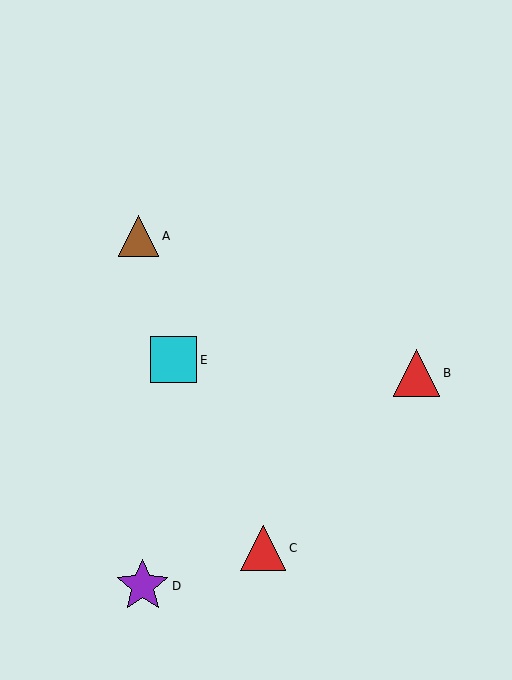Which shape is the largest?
The purple star (labeled D) is the largest.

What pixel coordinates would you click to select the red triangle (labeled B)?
Click at (417, 373) to select the red triangle B.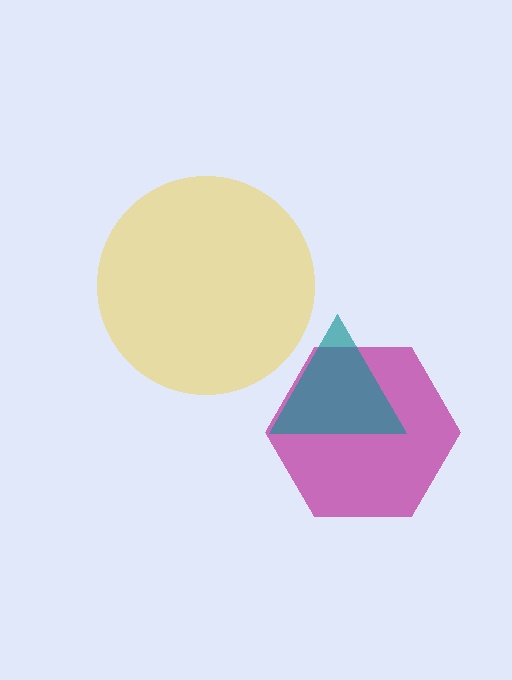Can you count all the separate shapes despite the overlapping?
Yes, there are 3 separate shapes.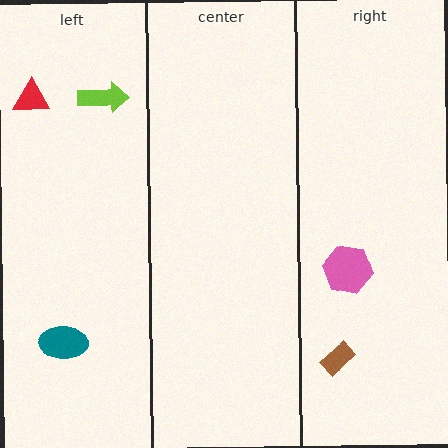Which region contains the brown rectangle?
The right region.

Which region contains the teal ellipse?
The left region.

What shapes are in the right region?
The pink hexagon, the brown rectangle.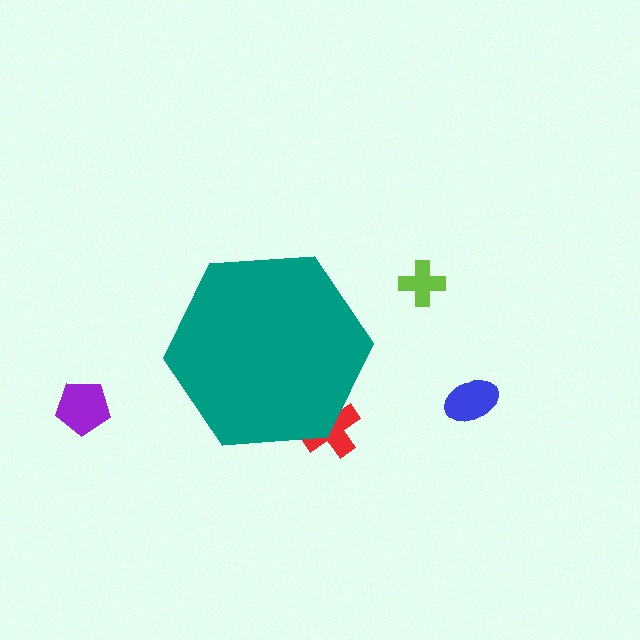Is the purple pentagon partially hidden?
No, the purple pentagon is fully visible.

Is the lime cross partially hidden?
No, the lime cross is fully visible.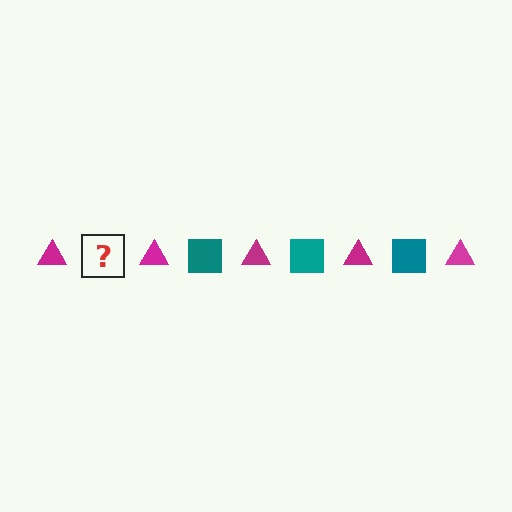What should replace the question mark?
The question mark should be replaced with a teal square.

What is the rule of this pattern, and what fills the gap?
The rule is that the pattern alternates between magenta triangle and teal square. The gap should be filled with a teal square.